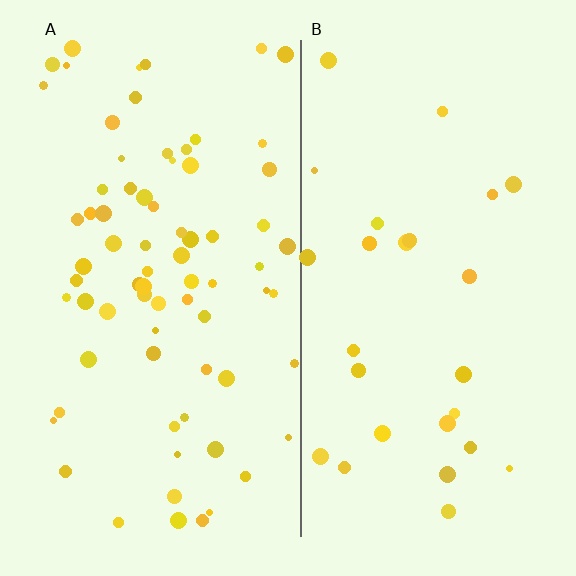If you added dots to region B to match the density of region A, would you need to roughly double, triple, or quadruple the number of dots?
Approximately triple.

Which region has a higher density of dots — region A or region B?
A (the left).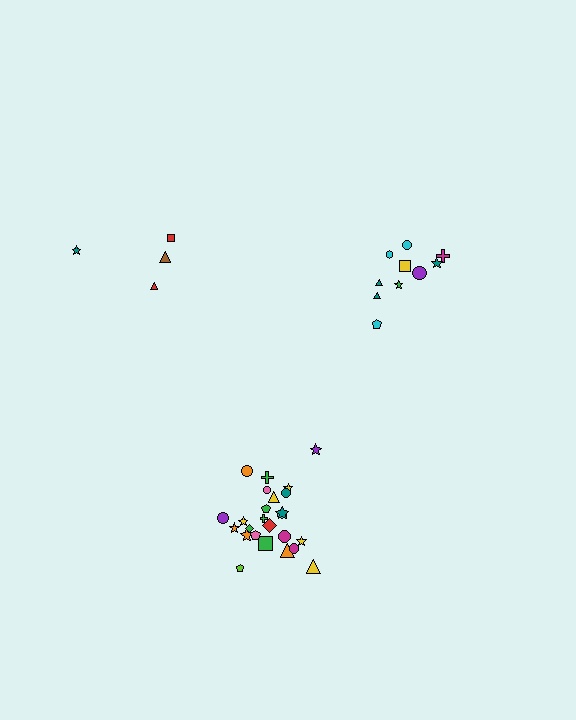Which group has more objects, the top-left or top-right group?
The top-right group.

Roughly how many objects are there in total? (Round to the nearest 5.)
Roughly 40 objects in total.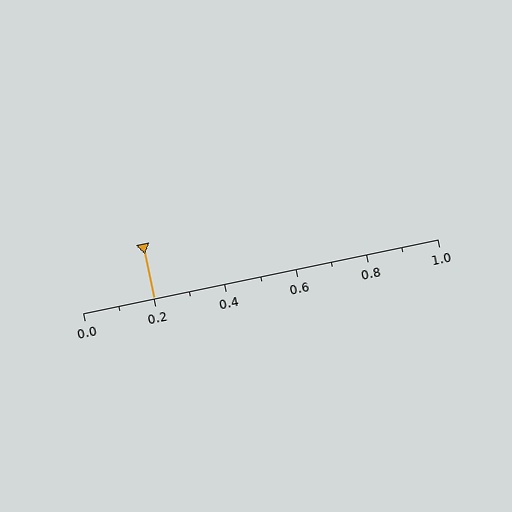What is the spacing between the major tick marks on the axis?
The major ticks are spaced 0.2 apart.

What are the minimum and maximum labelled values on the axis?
The axis runs from 0.0 to 1.0.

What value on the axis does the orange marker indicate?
The marker indicates approximately 0.2.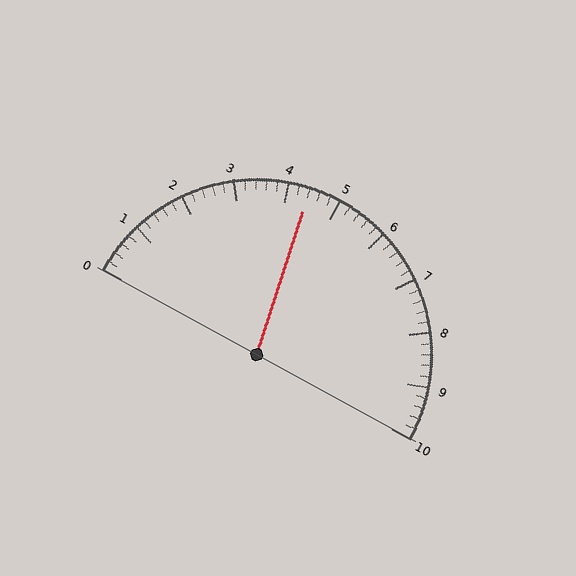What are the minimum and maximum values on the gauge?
The gauge ranges from 0 to 10.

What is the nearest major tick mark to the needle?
The nearest major tick mark is 4.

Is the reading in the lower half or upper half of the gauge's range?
The reading is in the lower half of the range (0 to 10).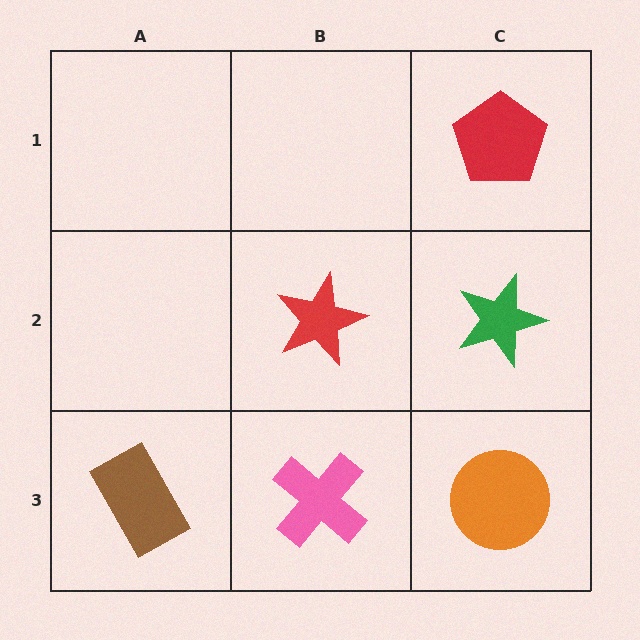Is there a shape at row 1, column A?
No, that cell is empty.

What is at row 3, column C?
An orange circle.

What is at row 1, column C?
A red pentagon.